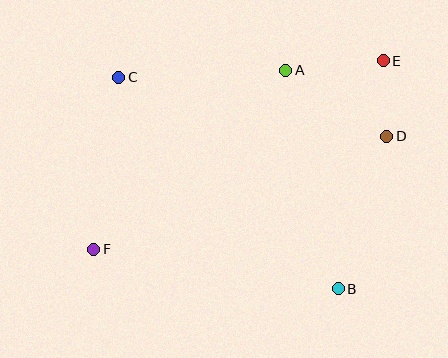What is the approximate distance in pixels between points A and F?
The distance between A and F is approximately 262 pixels.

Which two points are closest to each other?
Points D and E are closest to each other.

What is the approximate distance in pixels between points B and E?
The distance between B and E is approximately 232 pixels.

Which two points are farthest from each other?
Points E and F are farthest from each other.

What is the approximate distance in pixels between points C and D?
The distance between C and D is approximately 275 pixels.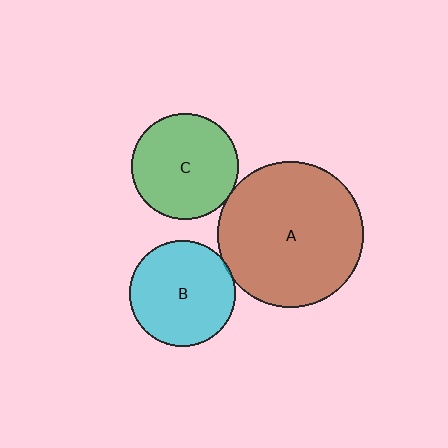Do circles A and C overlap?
Yes.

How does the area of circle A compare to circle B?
Approximately 1.9 times.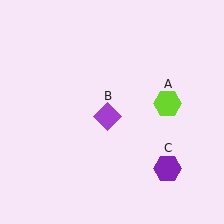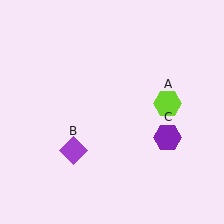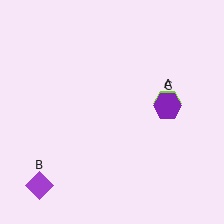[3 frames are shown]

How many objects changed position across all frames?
2 objects changed position: purple diamond (object B), purple hexagon (object C).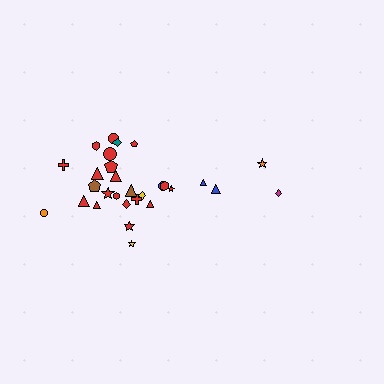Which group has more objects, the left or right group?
The left group.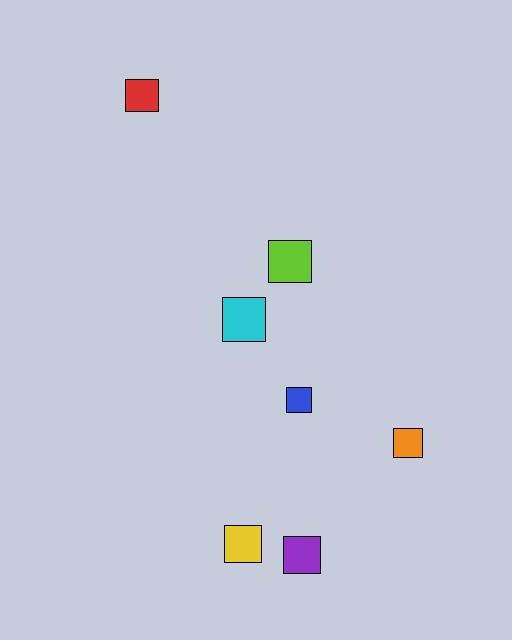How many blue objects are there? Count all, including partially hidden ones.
There is 1 blue object.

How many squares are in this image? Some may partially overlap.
There are 7 squares.